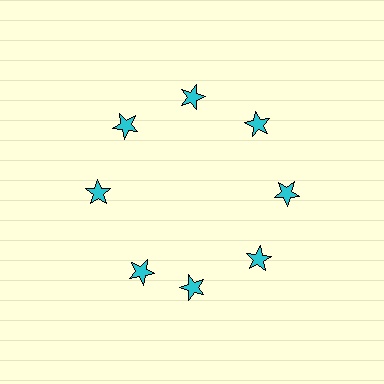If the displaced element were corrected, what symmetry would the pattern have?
It would have 8-fold rotational symmetry — the pattern would map onto itself every 45 degrees.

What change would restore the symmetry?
The symmetry would be restored by rotating it back into even spacing with its neighbors so that all 8 stars sit at equal angles and equal distance from the center.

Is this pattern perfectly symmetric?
No. The 8 cyan stars are arranged in a ring, but one element near the 8 o'clock position is rotated out of alignment along the ring, breaking the 8-fold rotational symmetry.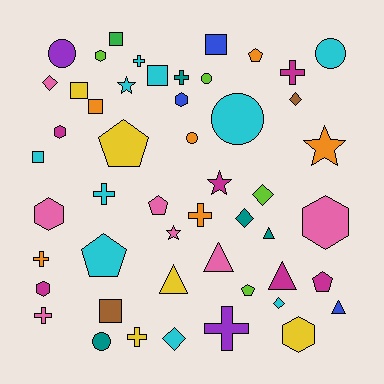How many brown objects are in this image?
There are 2 brown objects.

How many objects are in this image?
There are 50 objects.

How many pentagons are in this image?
There are 6 pentagons.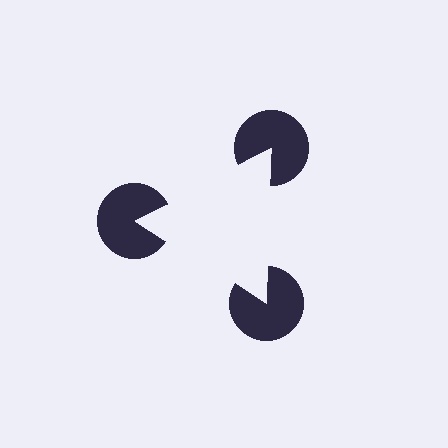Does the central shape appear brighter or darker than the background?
It typically appears slightly brighter than the background, even though no actual brightness change is drawn.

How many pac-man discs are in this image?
There are 3 — one at each vertex of the illusory triangle.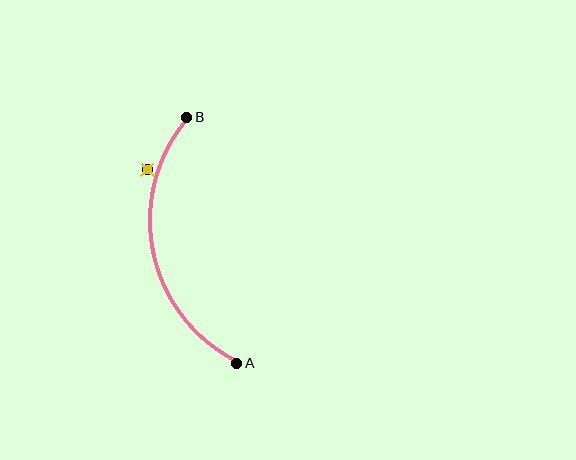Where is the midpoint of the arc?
The arc midpoint is the point on the curve farthest from the straight line joining A and B. It sits to the left of that line.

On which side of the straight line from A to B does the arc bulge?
The arc bulges to the left of the straight line connecting A and B.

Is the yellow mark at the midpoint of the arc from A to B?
No — the yellow mark does not lie on the arc at all. It sits slightly outside the curve.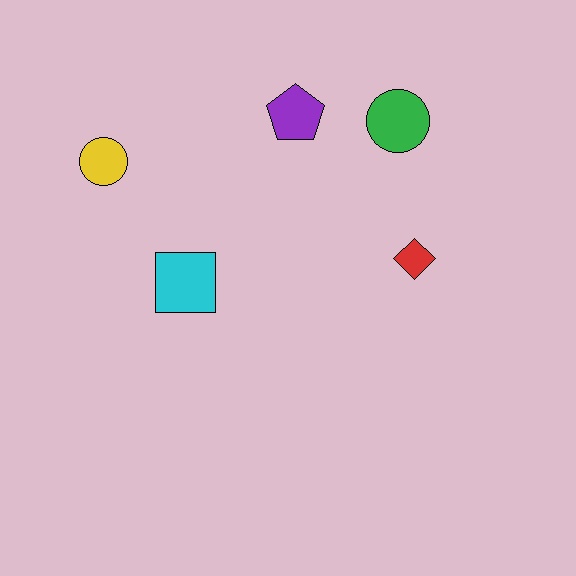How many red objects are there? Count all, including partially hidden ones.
There is 1 red object.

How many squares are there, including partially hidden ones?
There is 1 square.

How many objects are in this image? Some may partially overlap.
There are 5 objects.